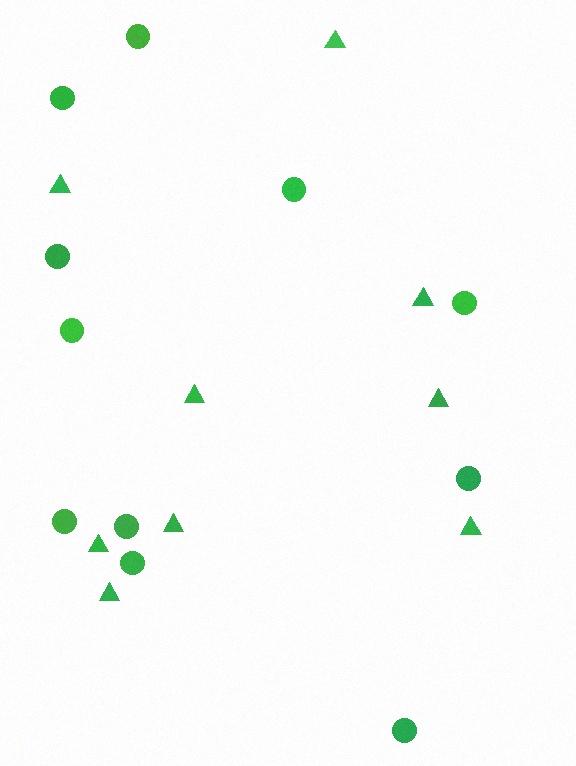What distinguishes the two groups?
There are 2 groups: one group of triangles (9) and one group of circles (11).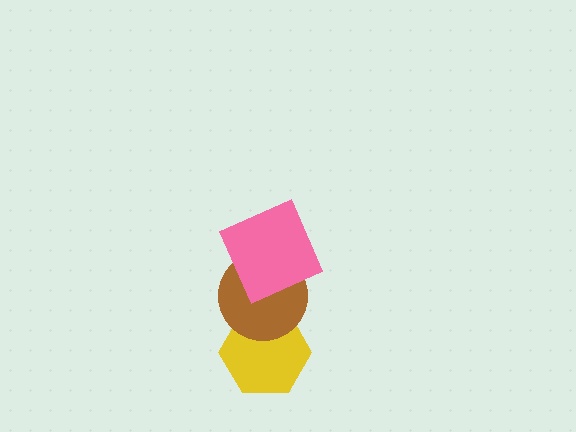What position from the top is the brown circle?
The brown circle is 2nd from the top.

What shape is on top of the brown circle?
The pink square is on top of the brown circle.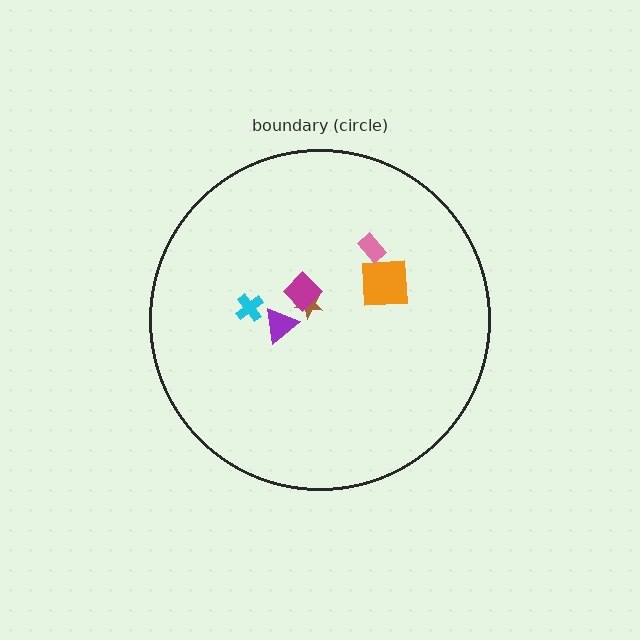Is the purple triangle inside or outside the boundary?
Inside.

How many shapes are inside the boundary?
6 inside, 0 outside.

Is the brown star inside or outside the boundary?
Inside.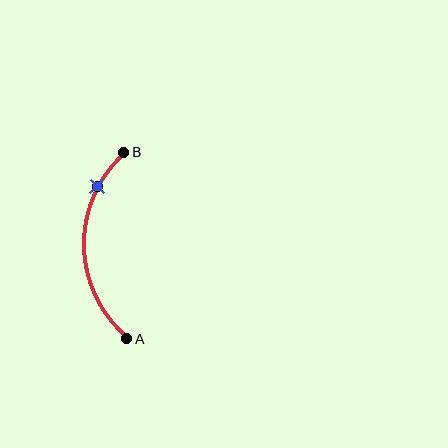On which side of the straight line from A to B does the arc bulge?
The arc bulges to the left of the straight line connecting A and B.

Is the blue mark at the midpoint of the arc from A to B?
No. The blue mark lies on the arc but is closer to endpoint B. The arc midpoint would be at the point on the curve equidistant along the arc from both A and B.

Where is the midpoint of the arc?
The arc midpoint is the point on the curve farthest from the straight line joining A and B. It sits to the left of that line.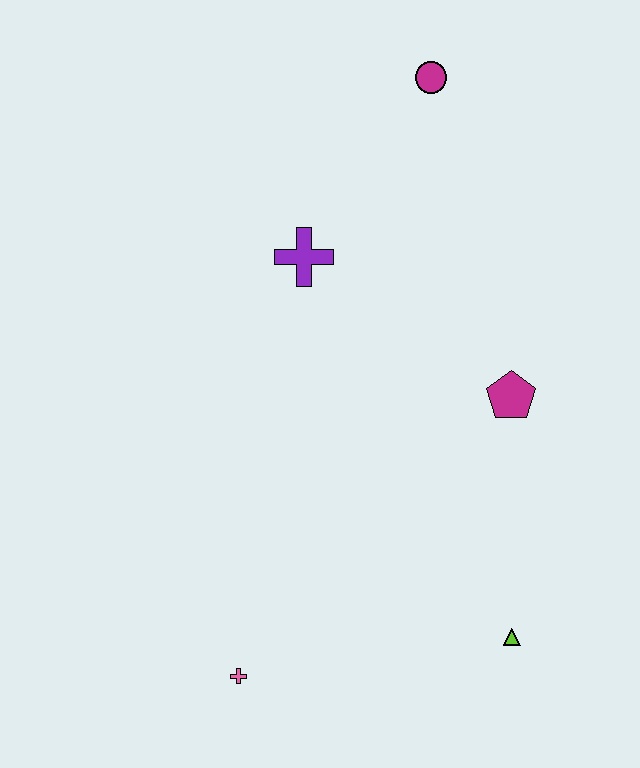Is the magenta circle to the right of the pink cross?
Yes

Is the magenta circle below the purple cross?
No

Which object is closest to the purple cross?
The magenta circle is closest to the purple cross.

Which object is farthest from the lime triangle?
The magenta circle is farthest from the lime triangle.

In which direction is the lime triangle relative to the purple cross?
The lime triangle is below the purple cross.